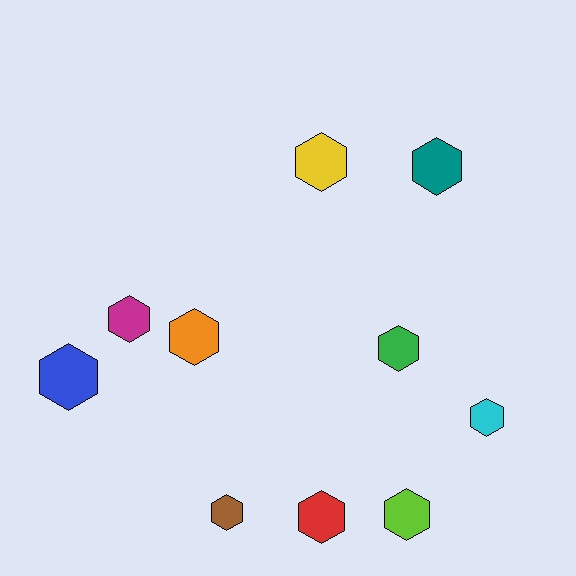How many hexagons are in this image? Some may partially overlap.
There are 10 hexagons.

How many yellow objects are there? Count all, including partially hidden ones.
There is 1 yellow object.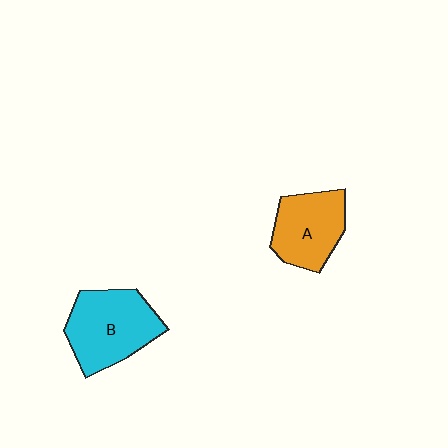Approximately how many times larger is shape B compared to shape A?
Approximately 1.3 times.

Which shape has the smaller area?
Shape A (orange).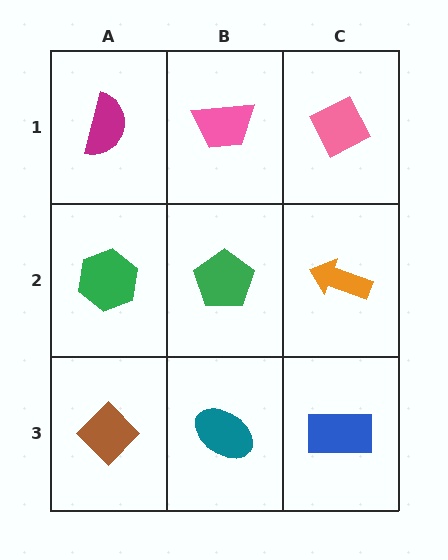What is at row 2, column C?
An orange arrow.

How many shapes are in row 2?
3 shapes.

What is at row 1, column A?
A magenta semicircle.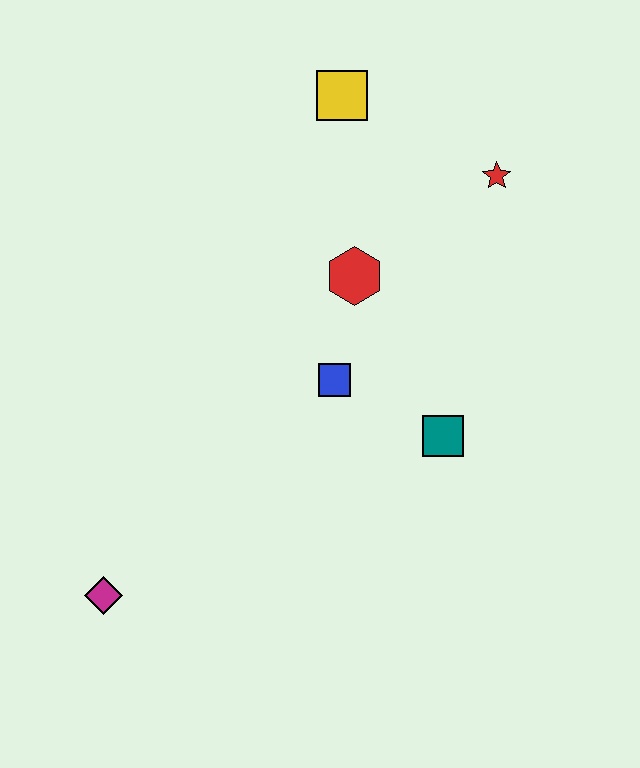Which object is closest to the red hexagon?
The blue square is closest to the red hexagon.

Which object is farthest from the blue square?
The magenta diamond is farthest from the blue square.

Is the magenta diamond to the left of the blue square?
Yes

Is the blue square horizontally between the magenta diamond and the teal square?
Yes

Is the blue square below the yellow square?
Yes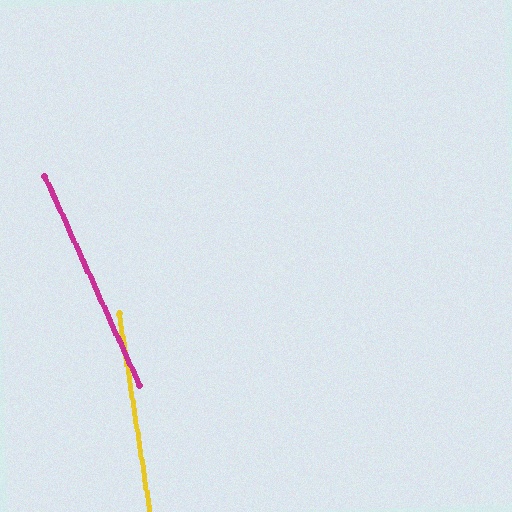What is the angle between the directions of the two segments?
Approximately 16 degrees.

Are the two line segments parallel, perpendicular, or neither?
Neither parallel nor perpendicular — they differ by about 16°.